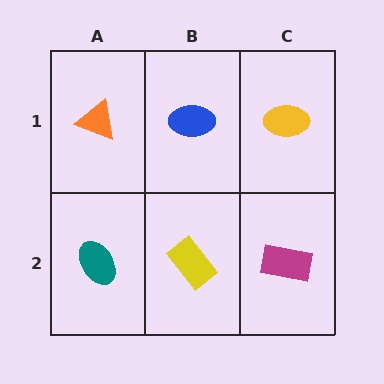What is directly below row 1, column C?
A magenta rectangle.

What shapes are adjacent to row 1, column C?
A magenta rectangle (row 2, column C), a blue ellipse (row 1, column B).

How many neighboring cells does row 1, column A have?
2.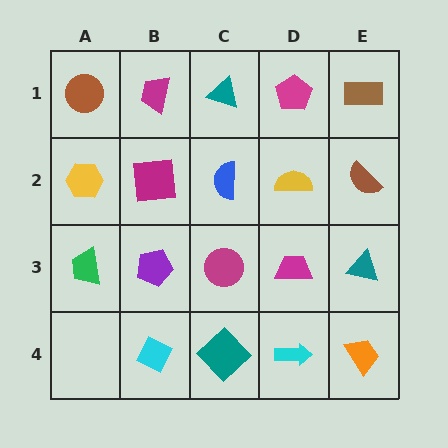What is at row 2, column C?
A blue semicircle.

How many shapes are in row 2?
5 shapes.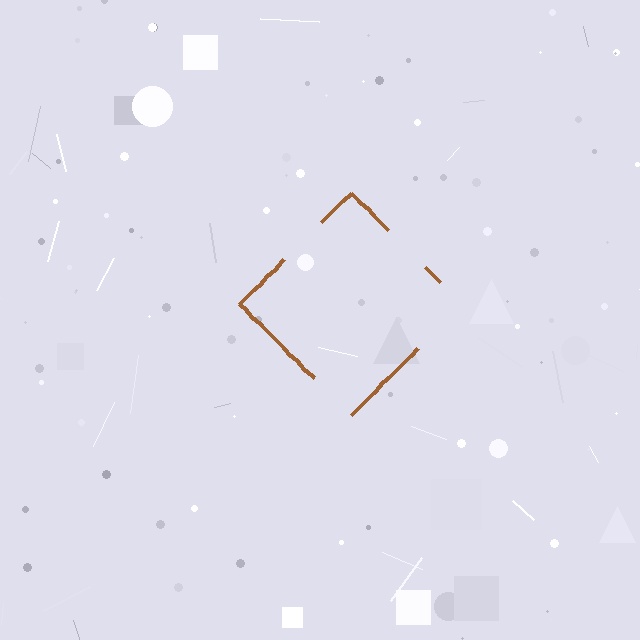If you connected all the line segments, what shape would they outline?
They would outline a diamond.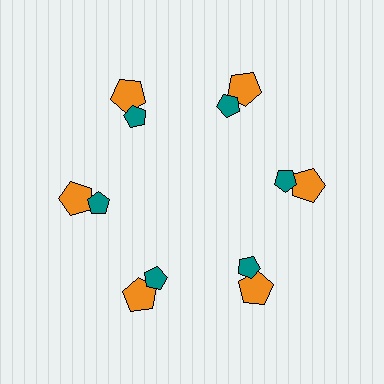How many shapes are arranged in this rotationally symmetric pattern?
There are 12 shapes, arranged in 6 groups of 2.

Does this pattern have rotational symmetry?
Yes, this pattern has 6-fold rotational symmetry. It looks the same after rotating 60 degrees around the center.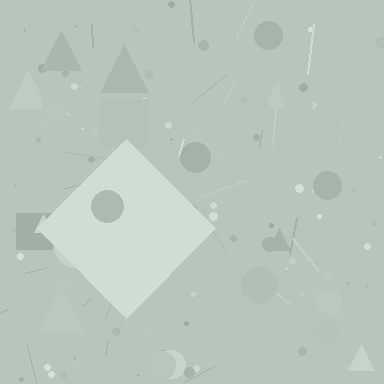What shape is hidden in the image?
A diamond is hidden in the image.